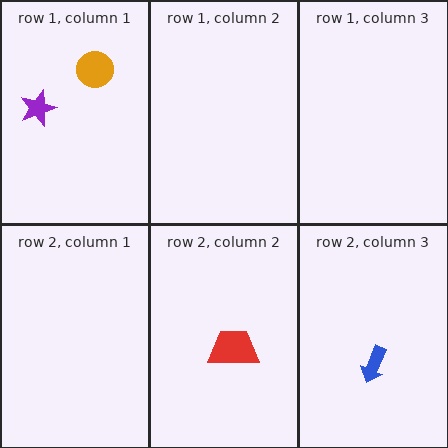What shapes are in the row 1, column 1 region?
The purple star, the orange circle.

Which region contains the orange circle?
The row 1, column 1 region.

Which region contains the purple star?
The row 1, column 1 region.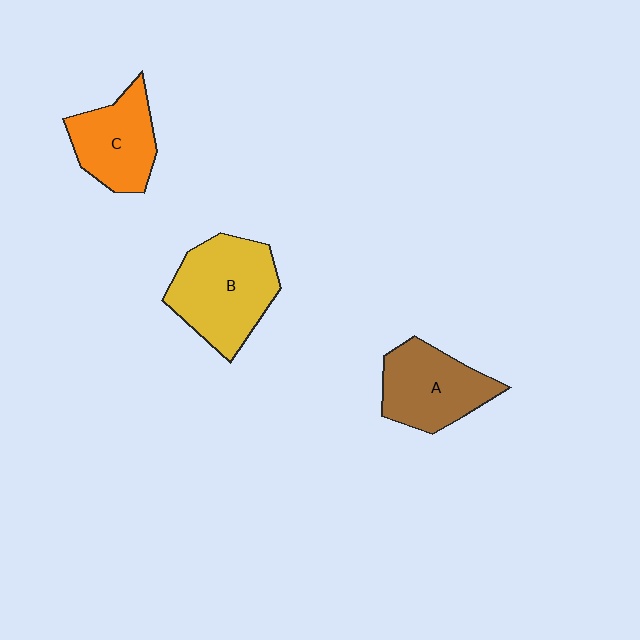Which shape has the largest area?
Shape B (yellow).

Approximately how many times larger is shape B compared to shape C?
Approximately 1.4 times.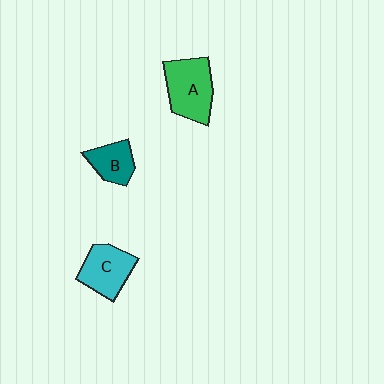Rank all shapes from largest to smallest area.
From largest to smallest: A (green), C (cyan), B (teal).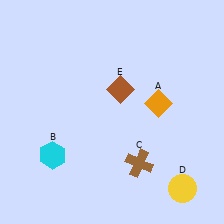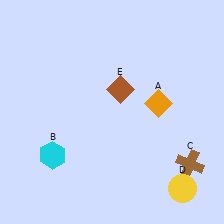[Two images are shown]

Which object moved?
The brown cross (C) moved right.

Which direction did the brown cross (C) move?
The brown cross (C) moved right.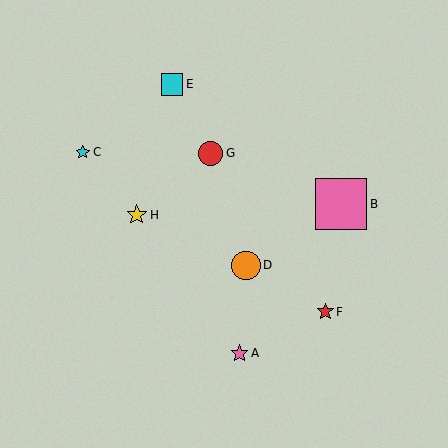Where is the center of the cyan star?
The center of the cyan star is at (83, 152).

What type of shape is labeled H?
Shape H is a yellow star.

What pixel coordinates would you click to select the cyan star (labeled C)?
Click at (83, 152) to select the cyan star C.